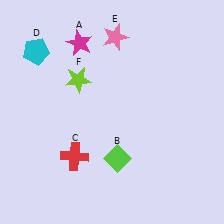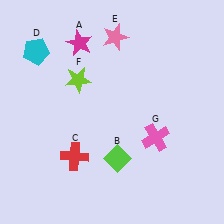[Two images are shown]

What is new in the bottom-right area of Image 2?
A pink cross (G) was added in the bottom-right area of Image 2.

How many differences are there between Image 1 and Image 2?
There is 1 difference between the two images.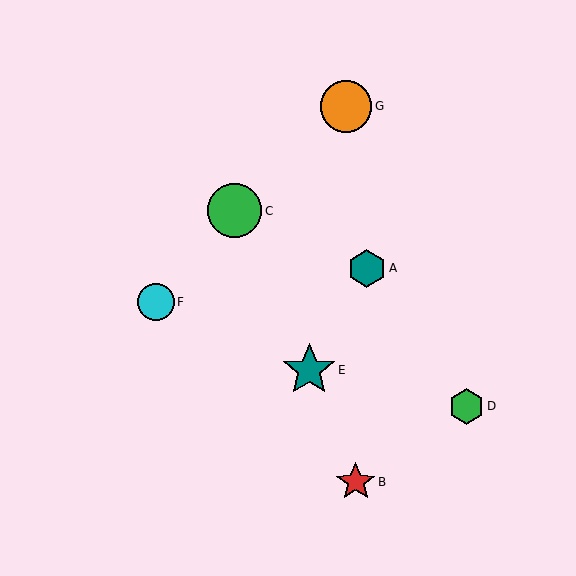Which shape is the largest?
The green circle (labeled C) is the largest.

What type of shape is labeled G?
Shape G is an orange circle.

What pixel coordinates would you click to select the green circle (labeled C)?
Click at (235, 211) to select the green circle C.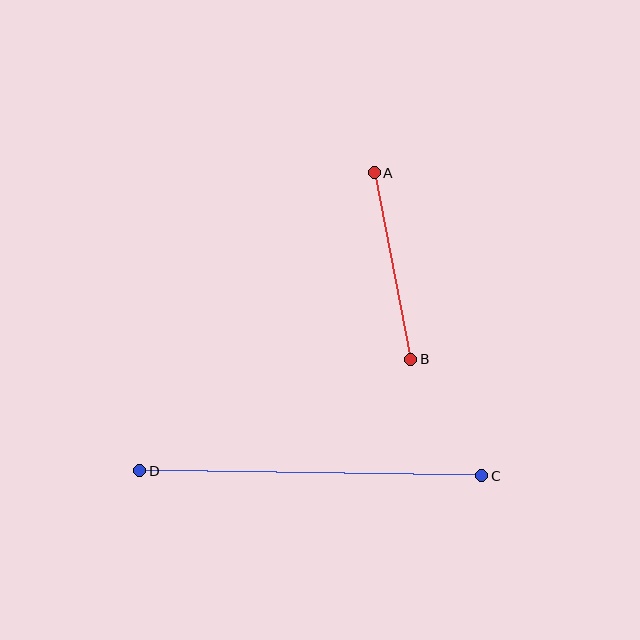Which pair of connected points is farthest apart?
Points C and D are farthest apart.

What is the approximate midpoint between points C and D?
The midpoint is at approximately (311, 473) pixels.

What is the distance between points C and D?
The distance is approximately 342 pixels.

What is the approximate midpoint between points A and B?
The midpoint is at approximately (393, 266) pixels.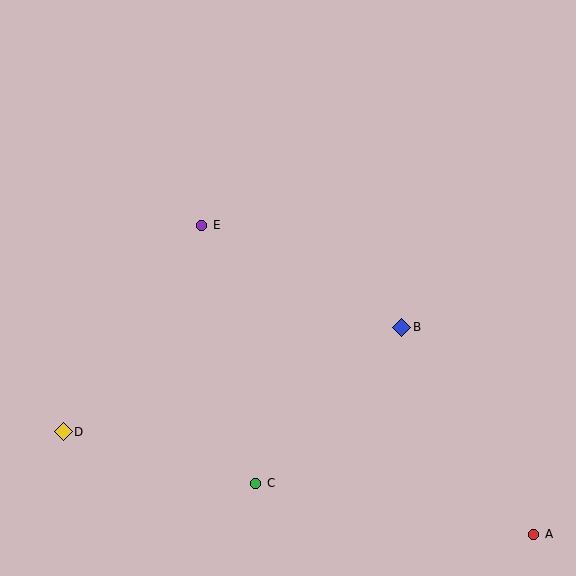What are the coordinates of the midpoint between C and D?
The midpoint between C and D is at (160, 458).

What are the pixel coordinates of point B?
Point B is at (402, 327).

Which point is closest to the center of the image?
Point E at (202, 225) is closest to the center.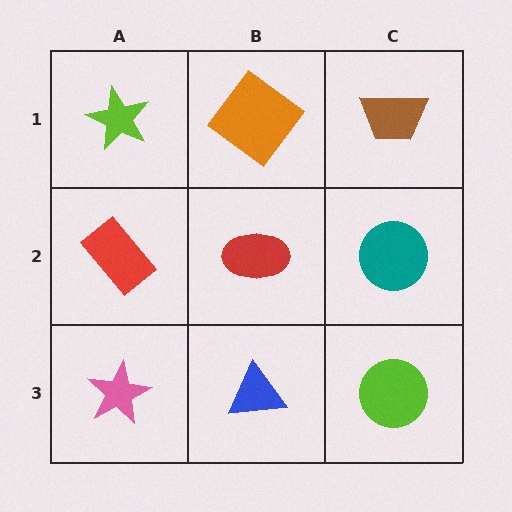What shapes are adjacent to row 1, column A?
A red rectangle (row 2, column A), an orange diamond (row 1, column B).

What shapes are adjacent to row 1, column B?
A red ellipse (row 2, column B), a lime star (row 1, column A), a brown trapezoid (row 1, column C).